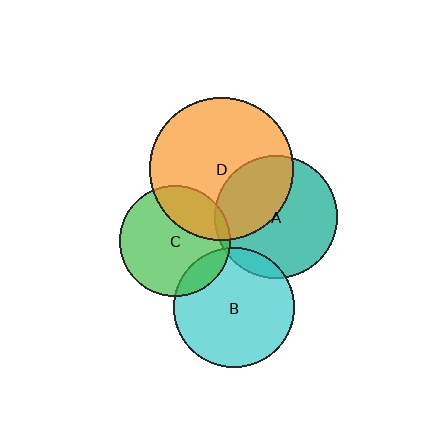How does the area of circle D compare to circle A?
Approximately 1.4 times.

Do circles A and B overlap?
Yes.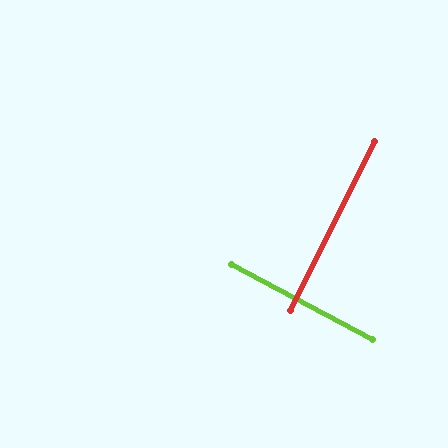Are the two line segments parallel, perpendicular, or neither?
Perpendicular — they meet at approximately 88°.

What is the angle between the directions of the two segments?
Approximately 88 degrees.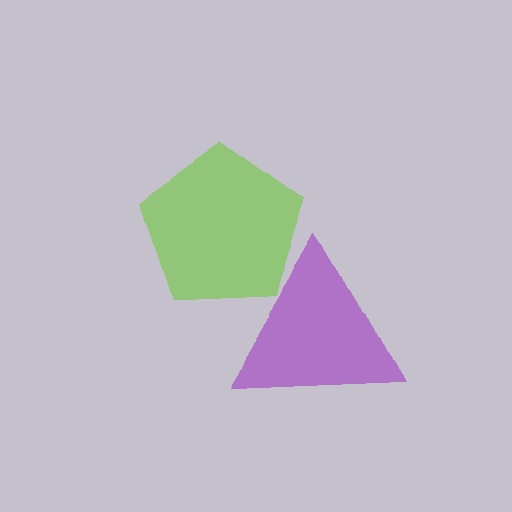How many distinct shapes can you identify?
There are 2 distinct shapes: a purple triangle, a lime pentagon.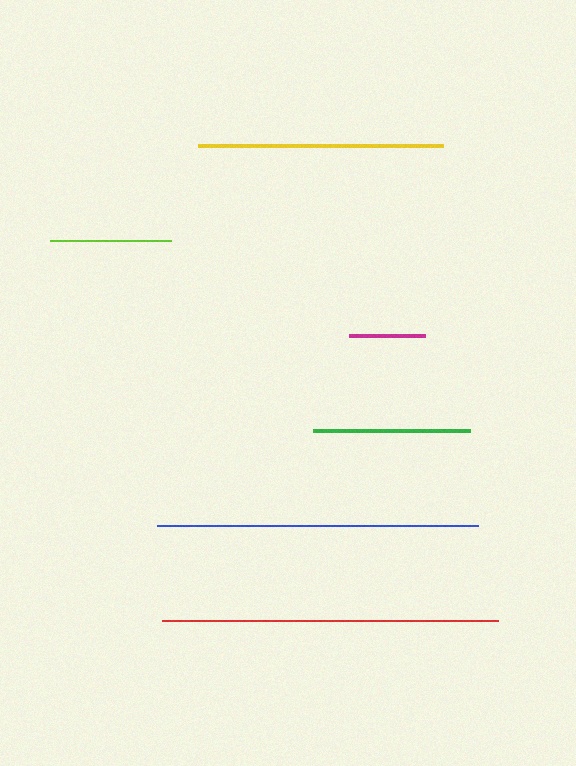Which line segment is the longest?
The red line is the longest at approximately 336 pixels.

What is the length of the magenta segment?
The magenta segment is approximately 75 pixels long.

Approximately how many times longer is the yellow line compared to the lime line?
The yellow line is approximately 2.0 times the length of the lime line.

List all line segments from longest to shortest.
From longest to shortest: red, blue, yellow, green, lime, magenta.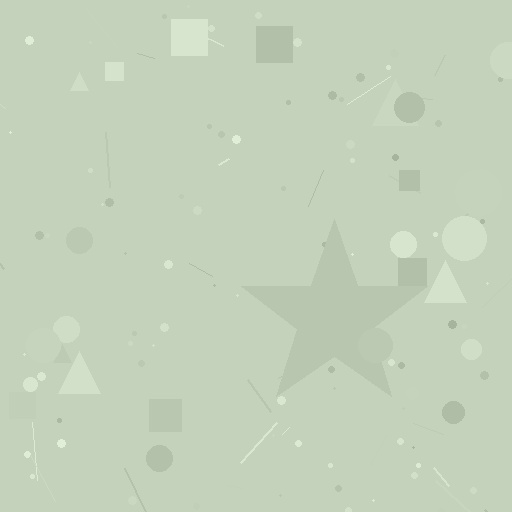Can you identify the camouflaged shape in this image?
The camouflaged shape is a star.